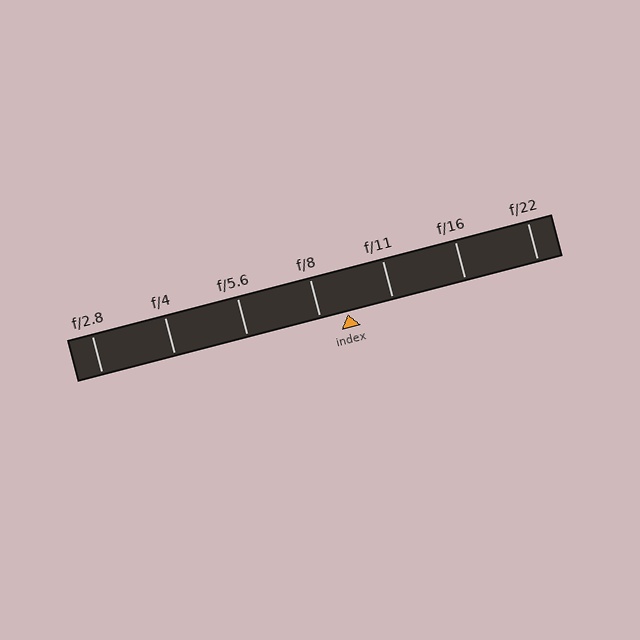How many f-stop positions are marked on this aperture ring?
There are 7 f-stop positions marked.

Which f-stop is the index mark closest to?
The index mark is closest to f/8.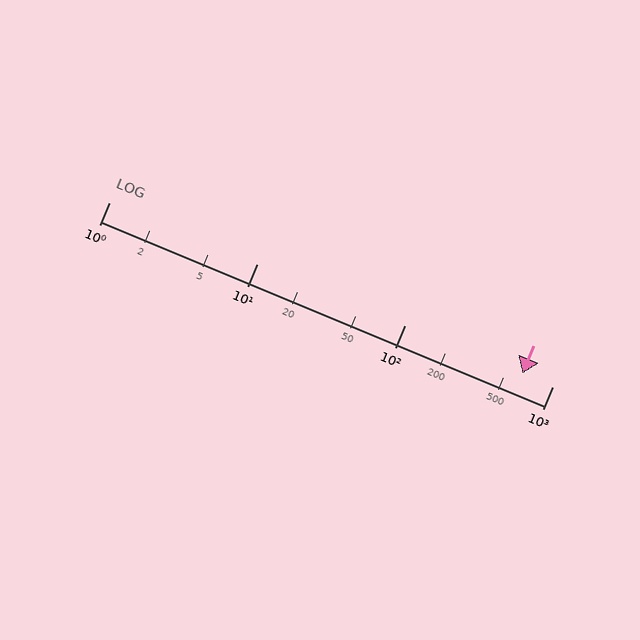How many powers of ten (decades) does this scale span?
The scale spans 3 decades, from 1 to 1000.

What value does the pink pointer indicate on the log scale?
The pointer indicates approximately 630.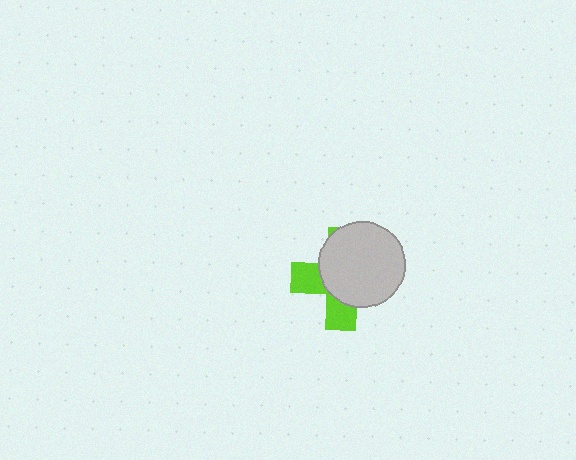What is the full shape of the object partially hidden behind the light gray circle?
The partially hidden object is a lime cross.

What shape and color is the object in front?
The object in front is a light gray circle.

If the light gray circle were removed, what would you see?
You would see the complete lime cross.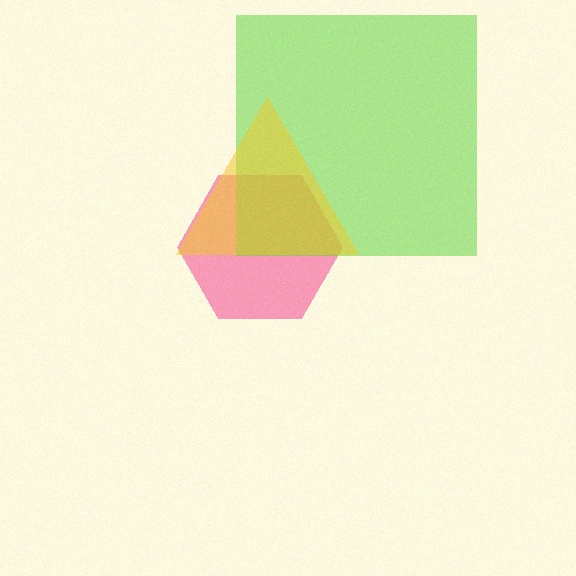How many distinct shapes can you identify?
There are 3 distinct shapes: a pink hexagon, a lime square, a yellow triangle.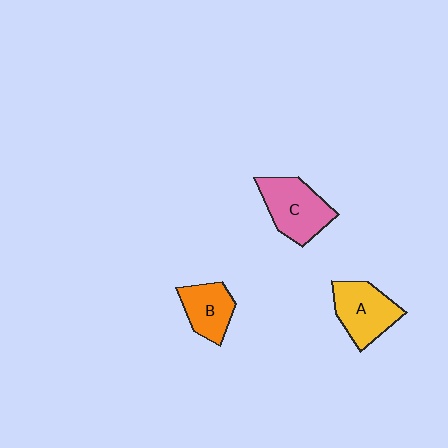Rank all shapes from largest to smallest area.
From largest to smallest: C (pink), A (yellow), B (orange).